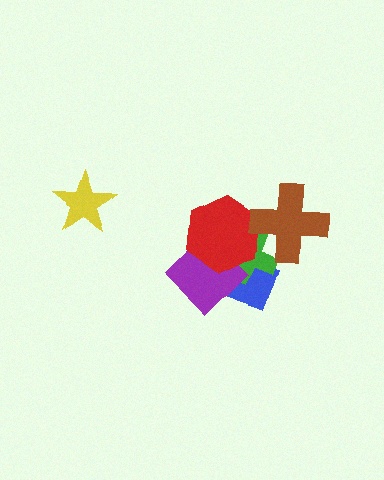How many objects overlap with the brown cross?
2 objects overlap with the brown cross.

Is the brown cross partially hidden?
No, no other shape covers it.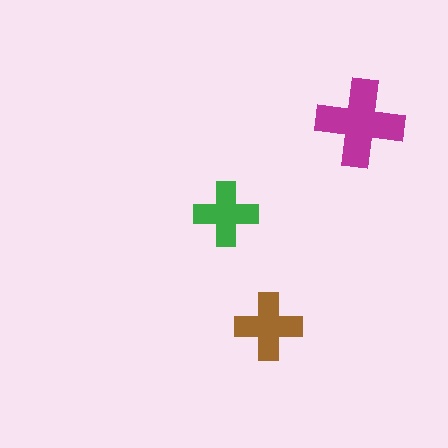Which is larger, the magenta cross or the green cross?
The magenta one.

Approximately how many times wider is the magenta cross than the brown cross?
About 1.5 times wider.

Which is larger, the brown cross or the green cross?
The brown one.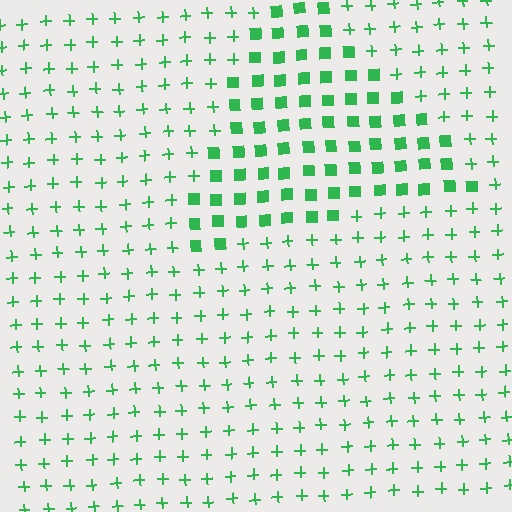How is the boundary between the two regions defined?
The boundary is defined by a change in element shape: squares inside vs. plus signs outside. All elements share the same color and spacing.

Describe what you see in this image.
The image is filled with small green elements arranged in a uniform grid. A triangle-shaped region contains squares, while the surrounding area contains plus signs. The boundary is defined purely by the change in element shape.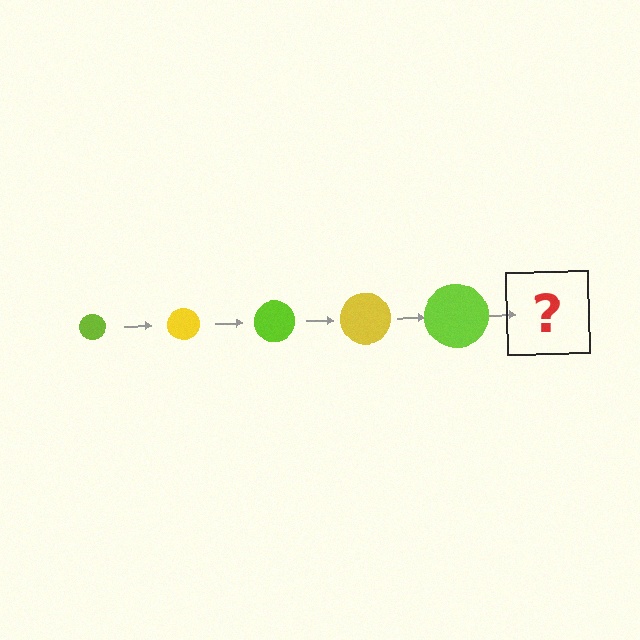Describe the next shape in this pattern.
It should be a yellow circle, larger than the previous one.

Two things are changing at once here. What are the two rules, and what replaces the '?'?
The two rules are that the circle grows larger each step and the color cycles through lime and yellow. The '?' should be a yellow circle, larger than the previous one.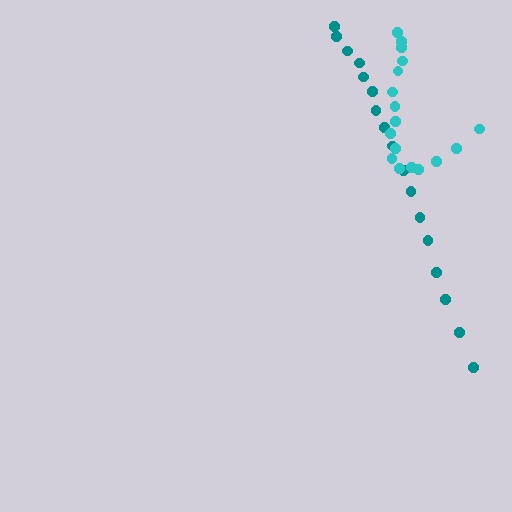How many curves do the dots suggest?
There are 2 distinct paths.